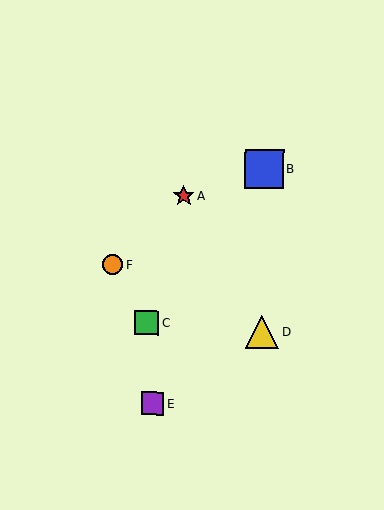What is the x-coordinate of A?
Object A is at x≈184.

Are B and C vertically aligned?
No, B is at x≈264 and C is at x≈147.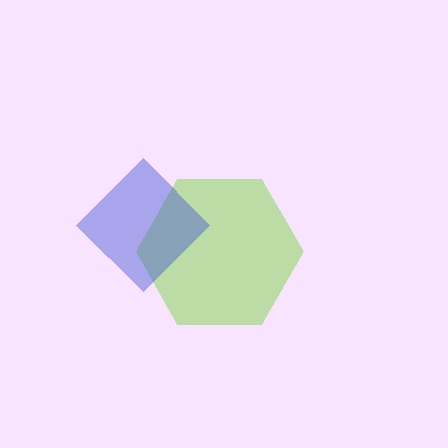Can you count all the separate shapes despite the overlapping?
Yes, there are 2 separate shapes.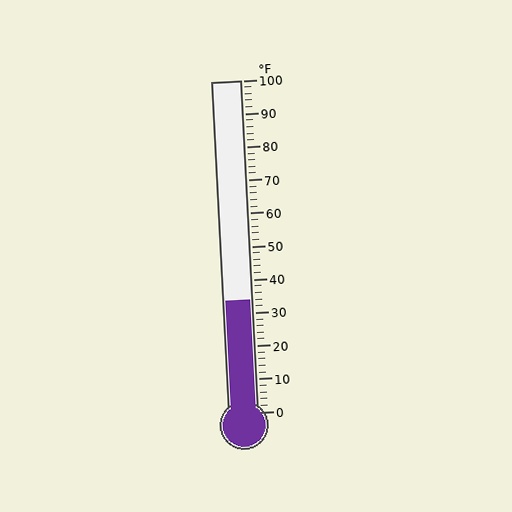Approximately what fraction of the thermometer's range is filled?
The thermometer is filled to approximately 35% of its range.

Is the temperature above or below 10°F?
The temperature is above 10°F.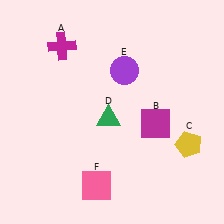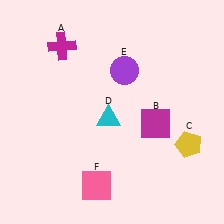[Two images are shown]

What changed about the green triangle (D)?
In Image 1, D is green. In Image 2, it changed to cyan.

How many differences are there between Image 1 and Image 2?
There is 1 difference between the two images.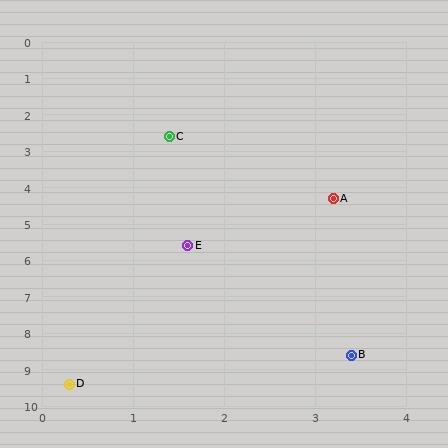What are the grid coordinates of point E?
Point E is at approximately (1.6, 5.6).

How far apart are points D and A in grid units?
Points D and A are about 5.9 grid units apart.